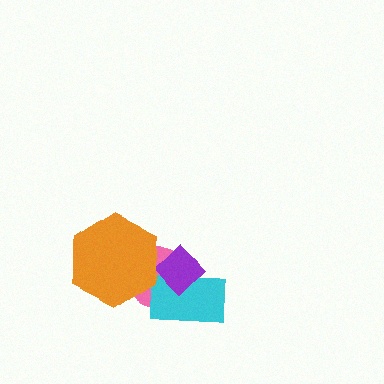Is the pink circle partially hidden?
Yes, it is partially covered by another shape.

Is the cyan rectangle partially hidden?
Yes, it is partially covered by another shape.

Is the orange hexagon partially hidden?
No, no other shape covers it.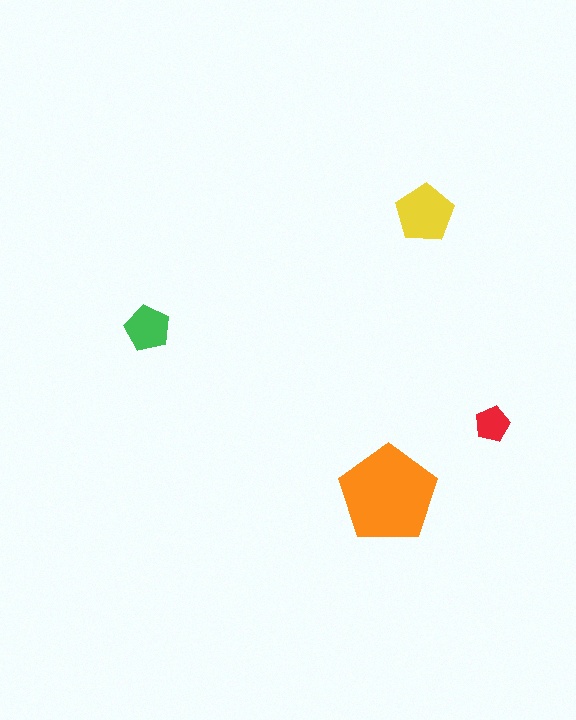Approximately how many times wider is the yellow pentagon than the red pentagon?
About 1.5 times wider.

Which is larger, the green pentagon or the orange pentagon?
The orange one.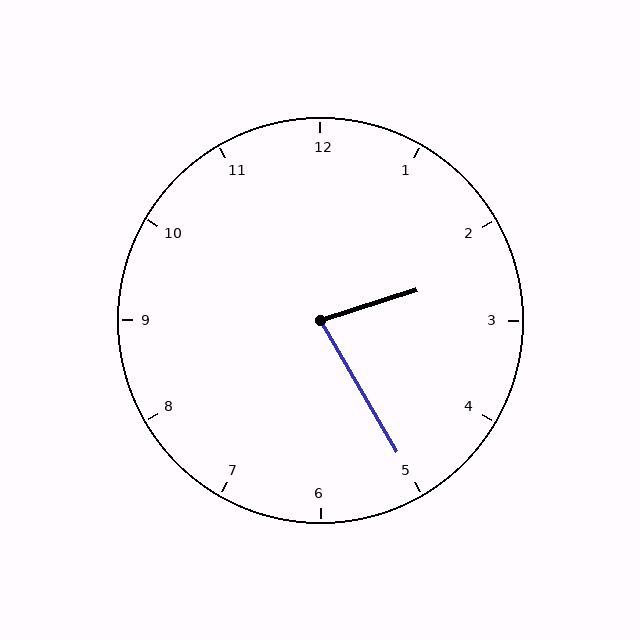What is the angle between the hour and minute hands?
Approximately 78 degrees.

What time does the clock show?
2:25.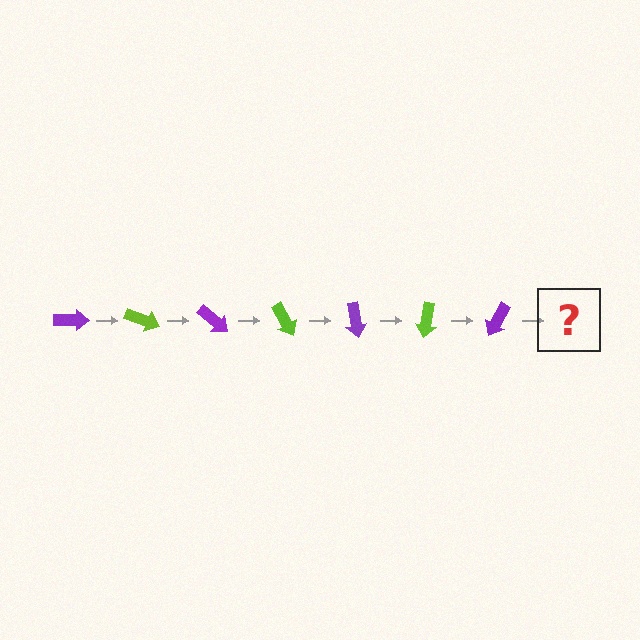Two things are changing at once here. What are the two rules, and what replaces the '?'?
The two rules are that it rotates 20 degrees each step and the color cycles through purple and lime. The '?' should be a lime arrow, rotated 140 degrees from the start.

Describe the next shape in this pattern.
It should be a lime arrow, rotated 140 degrees from the start.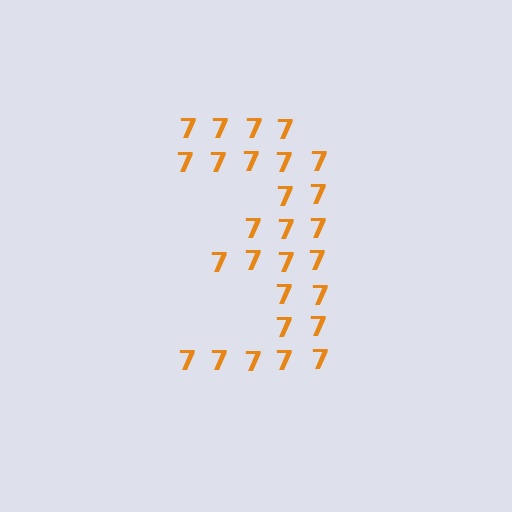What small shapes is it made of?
It is made of small digit 7's.